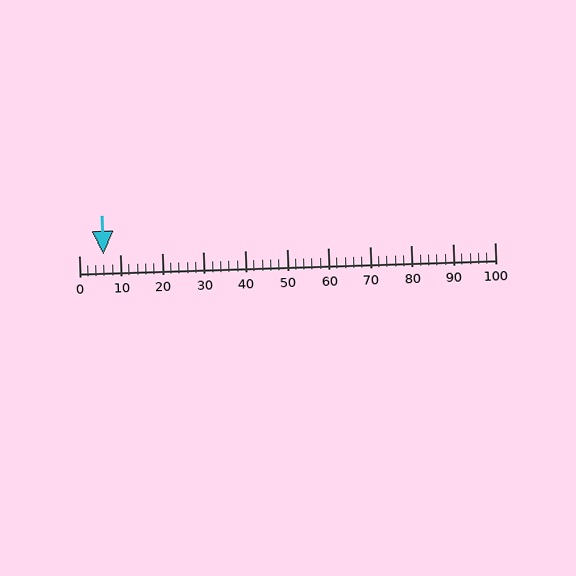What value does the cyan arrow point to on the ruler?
The cyan arrow points to approximately 6.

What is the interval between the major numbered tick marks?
The major tick marks are spaced 10 units apart.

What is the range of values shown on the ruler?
The ruler shows values from 0 to 100.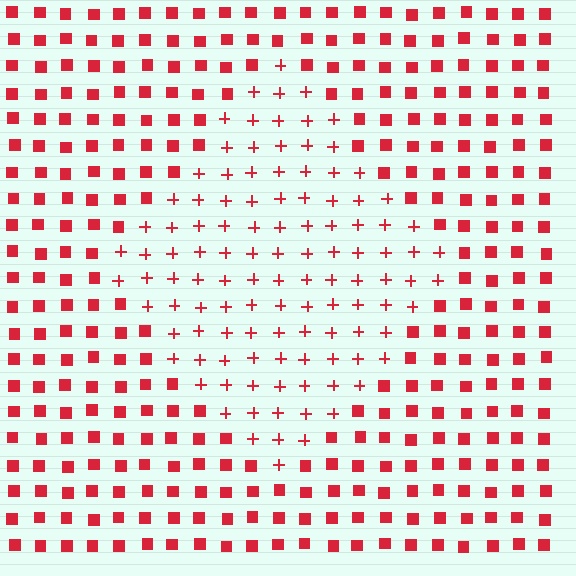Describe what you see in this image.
The image is filled with small red elements arranged in a uniform grid. A diamond-shaped region contains plus signs, while the surrounding area contains squares. The boundary is defined purely by the change in element shape.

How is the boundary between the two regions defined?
The boundary is defined by a change in element shape: plus signs inside vs. squares outside. All elements share the same color and spacing.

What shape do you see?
I see a diamond.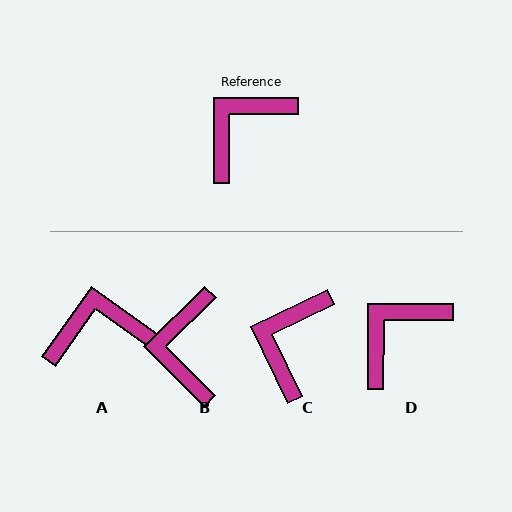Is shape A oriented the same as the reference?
No, it is off by about 35 degrees.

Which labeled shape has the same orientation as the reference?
D.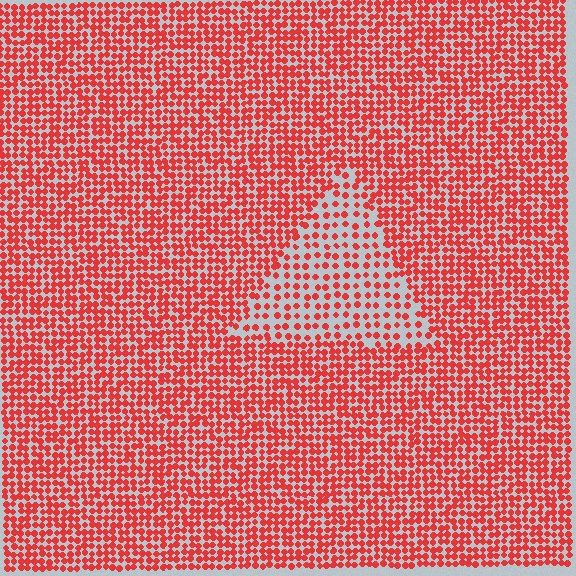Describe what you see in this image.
The image contains small red elements arranged at two different densities. A triangle-shaped region is visible where the elements are less densely packed than the surrounding area.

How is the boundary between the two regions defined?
The boundary is defined by a change in element density (approximately 2.0x ratio). All elements are the same color, size, and shape.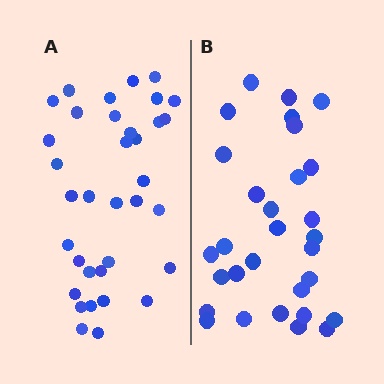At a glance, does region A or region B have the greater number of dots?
Region A (the left region) has more dots.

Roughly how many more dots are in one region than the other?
Region A has about 5 more dots than region B.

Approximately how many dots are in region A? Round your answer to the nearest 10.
About 40 dots. (The exact count is 35, which rounds to 40.)